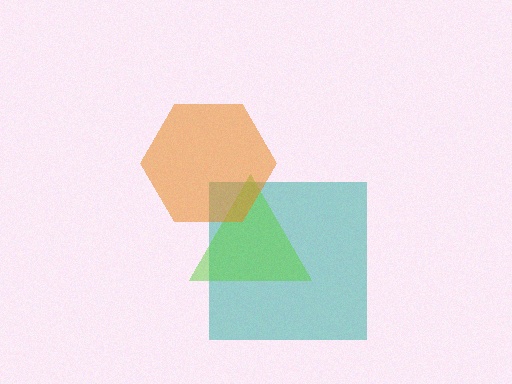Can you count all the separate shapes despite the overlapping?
Yes, there are 3 separate shapes.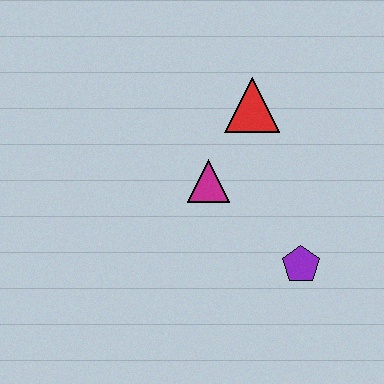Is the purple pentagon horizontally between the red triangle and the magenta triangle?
No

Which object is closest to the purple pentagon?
The magenta triangle is closest to the purple pentagon.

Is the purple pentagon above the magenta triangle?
No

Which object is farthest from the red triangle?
The purple pentagon is farthest from the red triangle.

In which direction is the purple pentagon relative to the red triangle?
The purple pentagon is below the red triangle.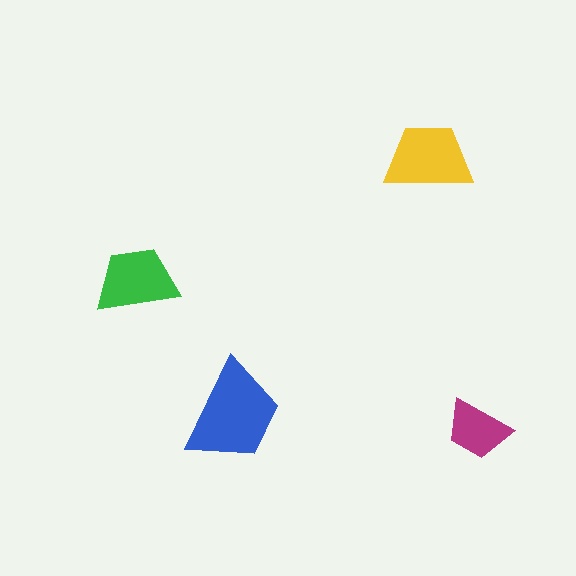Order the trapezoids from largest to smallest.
the blue one, the yellow one, the green one, the magenta one.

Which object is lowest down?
The magenta trapezoid is bottommost.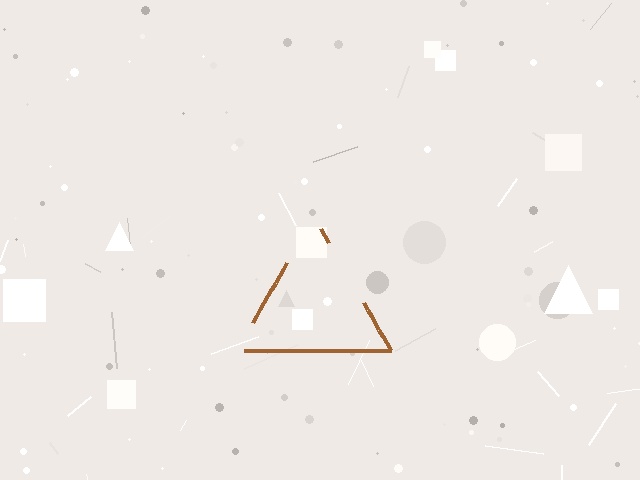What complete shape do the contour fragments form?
The contour fragments form a triangle.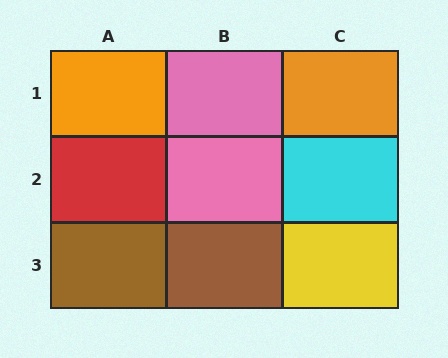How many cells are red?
1 cell is red.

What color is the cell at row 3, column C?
Yellow.